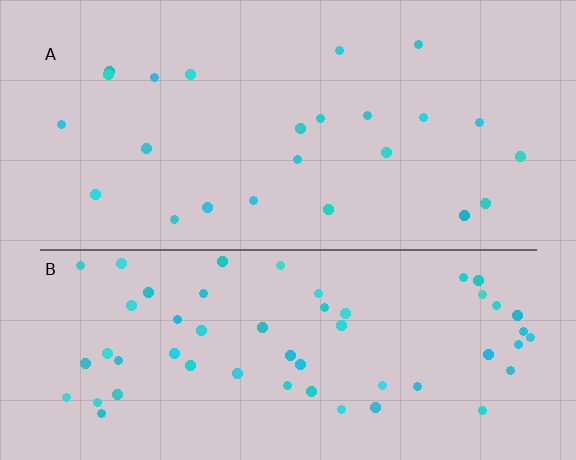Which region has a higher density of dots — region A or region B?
B (the bottom).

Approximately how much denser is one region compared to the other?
Approximately 2.3× — region B over region A.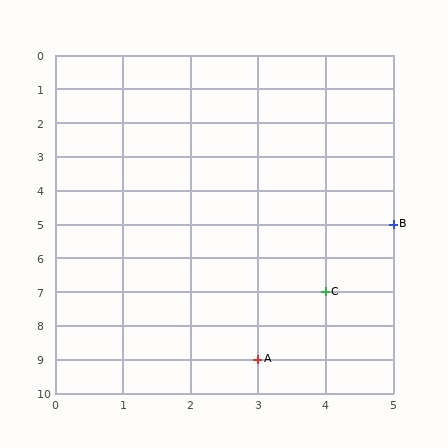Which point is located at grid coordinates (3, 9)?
Point A is at (3, 9).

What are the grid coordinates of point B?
Point B is at grid coordinates (5, 5).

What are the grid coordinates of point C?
Point C is at grid coordinates (4, 7).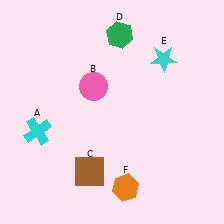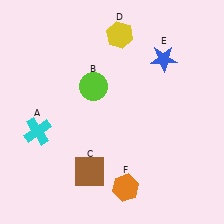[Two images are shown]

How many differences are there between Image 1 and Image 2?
There are 3 differences between the two images.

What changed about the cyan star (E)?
In Image 1, E is cyan. In Image 2, it changed to blue.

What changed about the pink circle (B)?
In Image 1, B is pink. In Image 2, it changed to lime.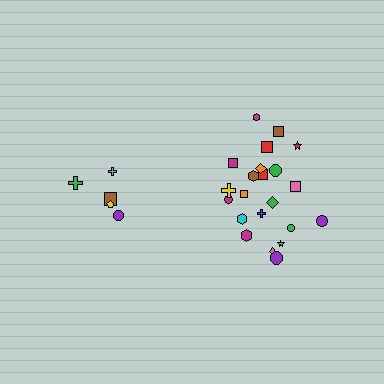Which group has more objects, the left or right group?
The right group.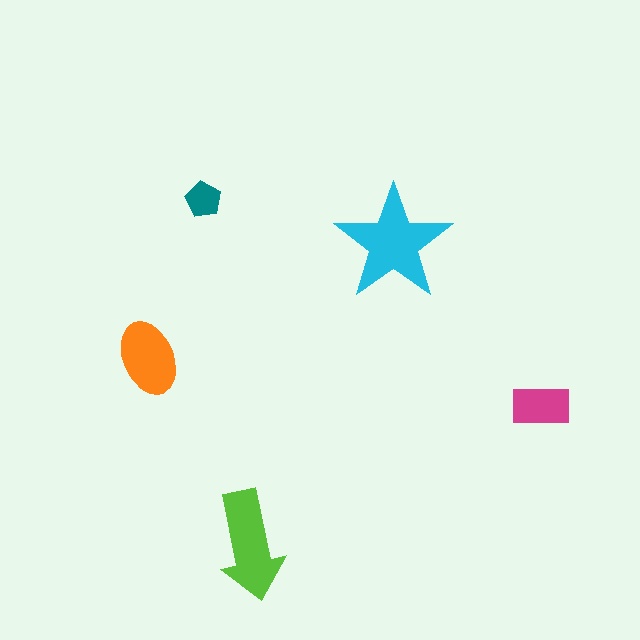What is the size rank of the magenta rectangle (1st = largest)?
4th.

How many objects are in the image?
There are 5 objects in the image.